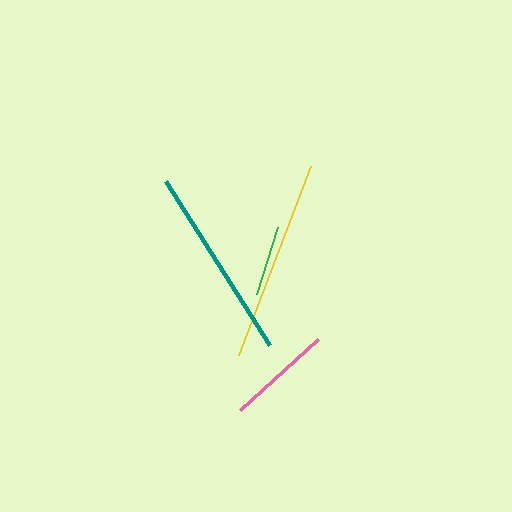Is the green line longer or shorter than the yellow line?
The yellow line is longer than the green line.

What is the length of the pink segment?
The pink segment is approximately 106 pixels long.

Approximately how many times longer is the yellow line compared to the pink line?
The yellow line is approximately 1.9 times the length of the pink line.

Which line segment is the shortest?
The green line is the shortest at approximately 69 pixels.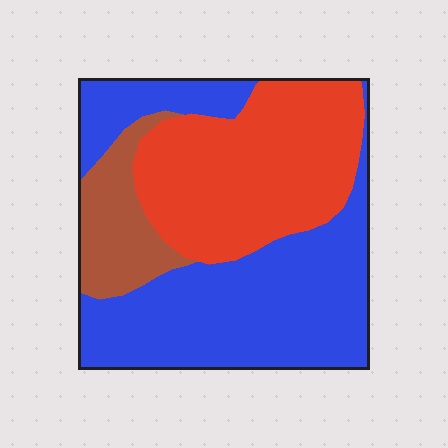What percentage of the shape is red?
Red takes up about three eighths (3/8) of the shape.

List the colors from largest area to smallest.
From largest to smallest: blue, red, brown.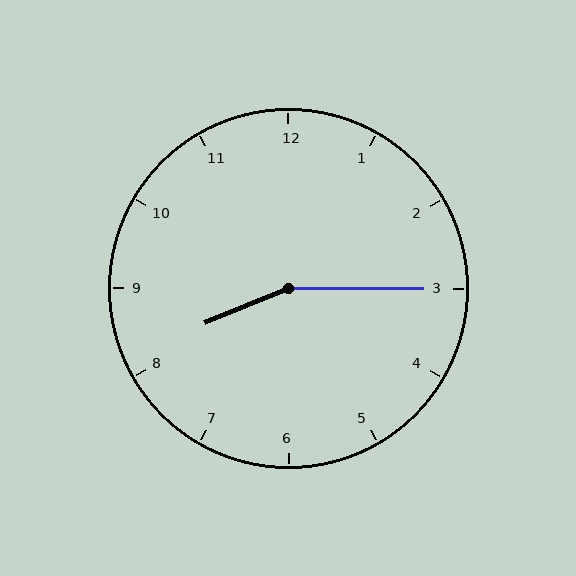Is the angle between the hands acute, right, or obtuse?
It is obtuse.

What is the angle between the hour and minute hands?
Approximately 158 degrees.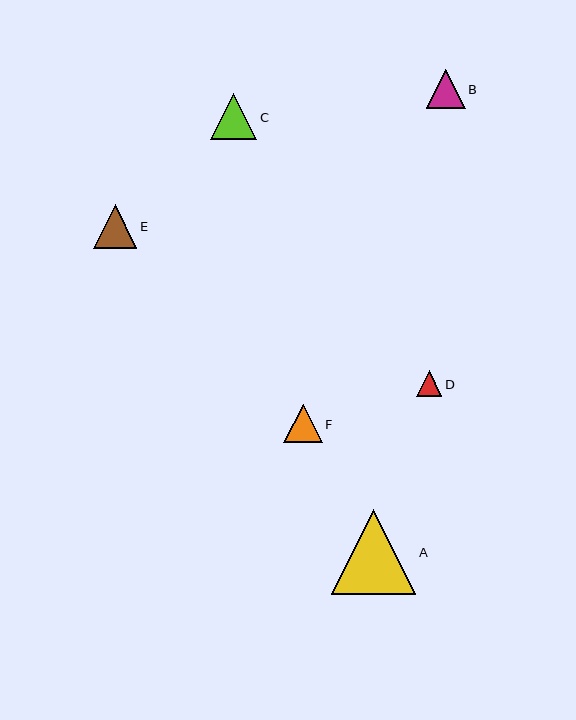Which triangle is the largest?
Triangle A is the largest with a size of approximately 85 pixels.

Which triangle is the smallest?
Triangle D is the smallest with a size of approximately 26 pixels.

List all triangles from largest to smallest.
From largest to smallest: A, C, E, B, F, D.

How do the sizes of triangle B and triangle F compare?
Triangle B and triangle F are approximately the same size.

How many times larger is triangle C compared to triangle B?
Triangle C is approximately 1.2 times the size of triangle B.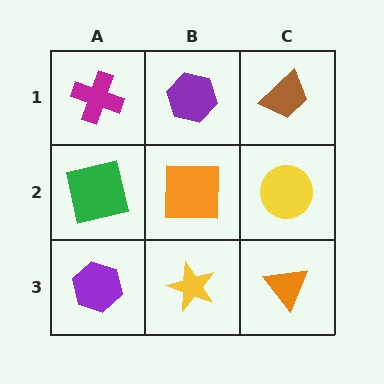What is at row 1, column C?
A brown trapezoid.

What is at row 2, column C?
A yellow circle.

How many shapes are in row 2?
3 shapes.